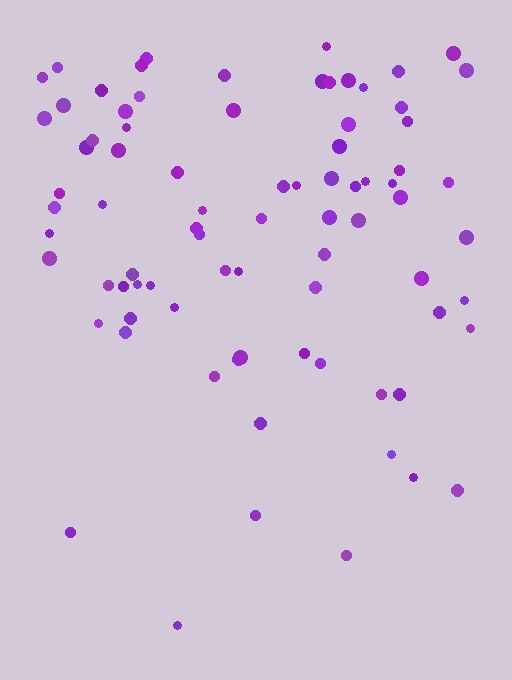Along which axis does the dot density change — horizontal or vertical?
Vertical.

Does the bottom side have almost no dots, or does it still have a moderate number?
Still a moderate number, just noticeably fewer than the top.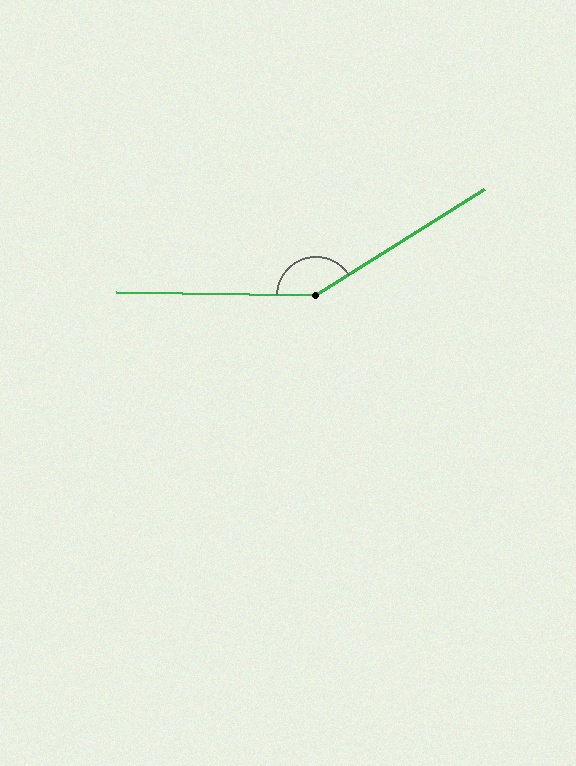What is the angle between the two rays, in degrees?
Approximately 147 degrees.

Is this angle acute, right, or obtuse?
It is obtuse.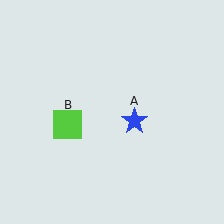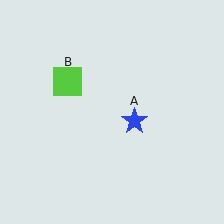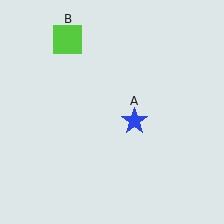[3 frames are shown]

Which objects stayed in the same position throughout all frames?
Blue star (object A) remained stationary.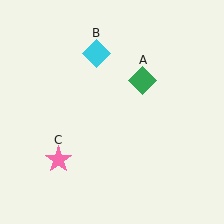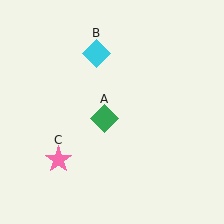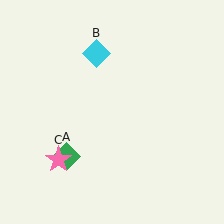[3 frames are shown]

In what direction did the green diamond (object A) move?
The green diamond (object A) moved down and to the left.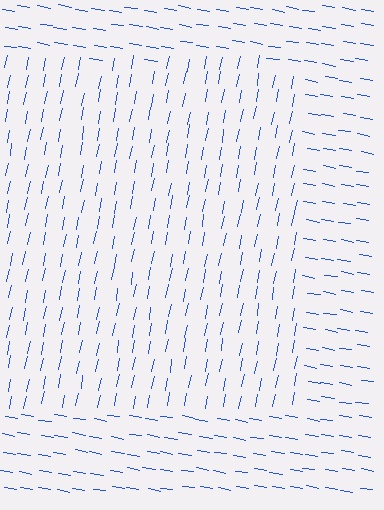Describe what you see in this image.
The image is filled with small blue line segments. A rectangle region in the image has lines oriented differently from the surrounding lines, creating a visible texture boundary.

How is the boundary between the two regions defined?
The boundary is defined purely by a change in line orientation (approximately 88 degrees difference). All lines are the same color and thickness.